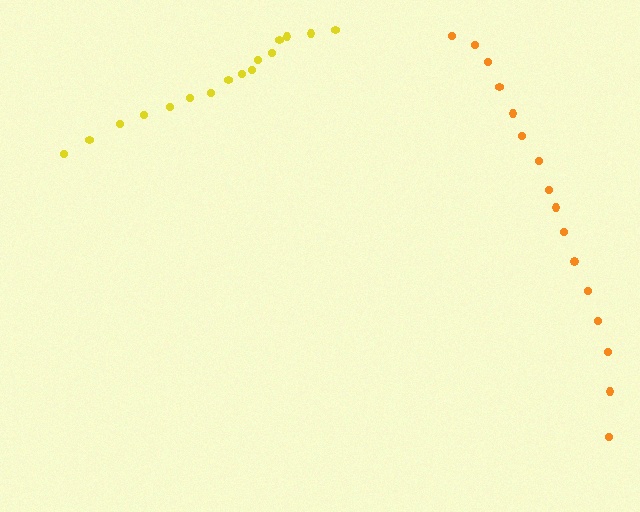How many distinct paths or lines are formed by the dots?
There are 2 distinct paths.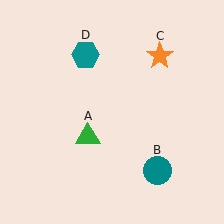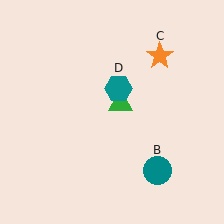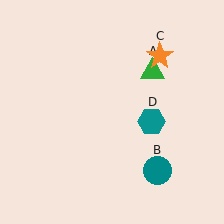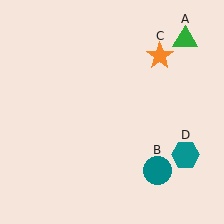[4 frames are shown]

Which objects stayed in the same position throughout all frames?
Teal circle (object B) and orange star (object C) remained stationary.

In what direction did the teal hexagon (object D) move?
The teal hexagon (object D) moved down and to the right.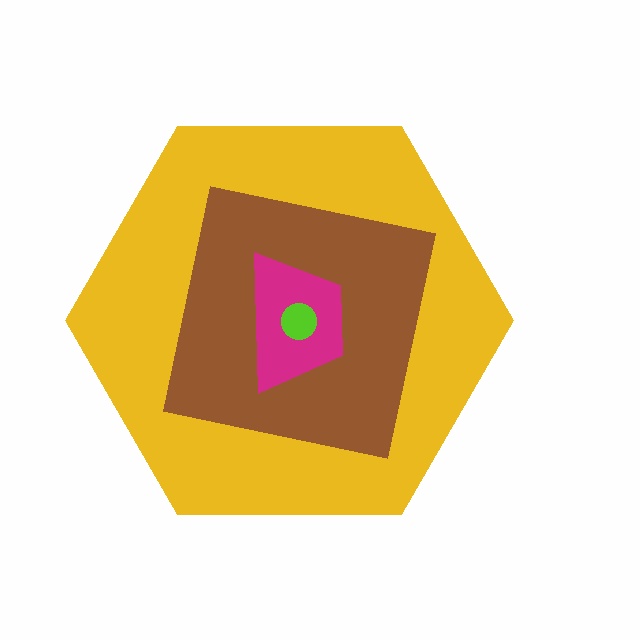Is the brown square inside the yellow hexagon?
Yes.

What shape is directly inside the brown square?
The magenta trapezoid.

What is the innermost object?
The lime circle.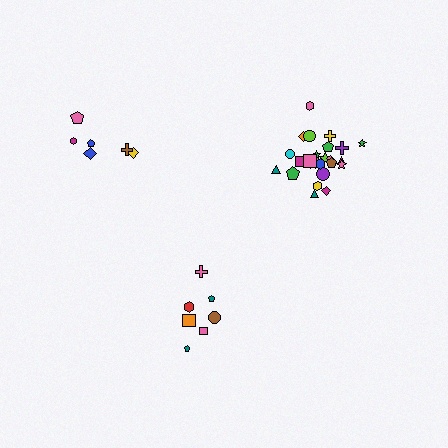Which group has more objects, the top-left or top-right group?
The top-right group.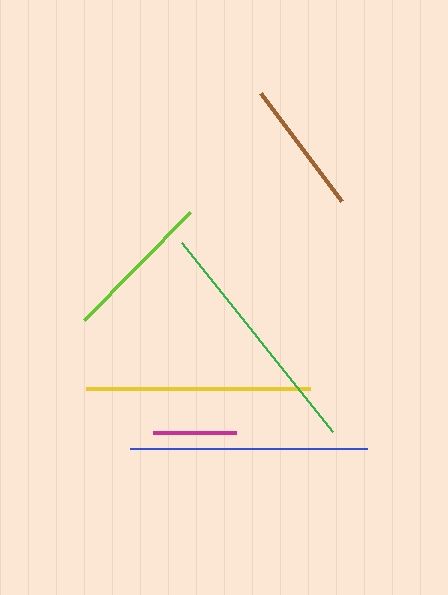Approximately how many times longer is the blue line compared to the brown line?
The blue line is approximately 1.8 times the length of the brown line.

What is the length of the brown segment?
The brown segment is approximately 135 pixels long.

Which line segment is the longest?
The green line is the longest at approximately 242 pixels.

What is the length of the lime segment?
The lime segment is approximately 151 pixels long.